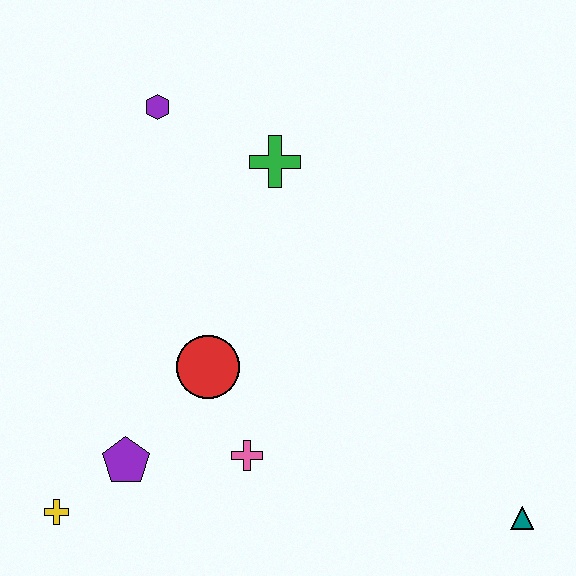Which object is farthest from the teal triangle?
The purple hexagon is farthest from the teal triangle.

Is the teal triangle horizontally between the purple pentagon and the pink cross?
No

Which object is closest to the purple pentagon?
The yellow cross is closest to the purple pentagon.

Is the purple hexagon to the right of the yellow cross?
Yes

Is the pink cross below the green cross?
Yes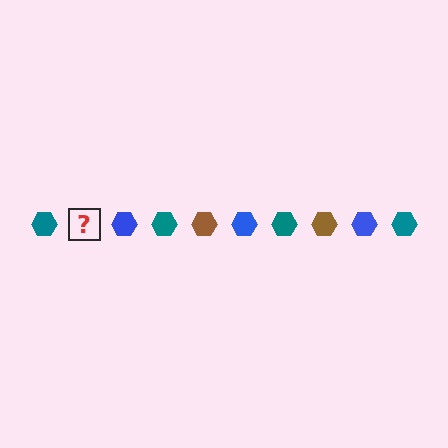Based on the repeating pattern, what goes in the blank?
The blank should be a brown hexagon.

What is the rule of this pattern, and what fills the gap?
The rule is that the pattern cycles through teal, brown, blue hexagons. The gap should be filled with a brown hexagon.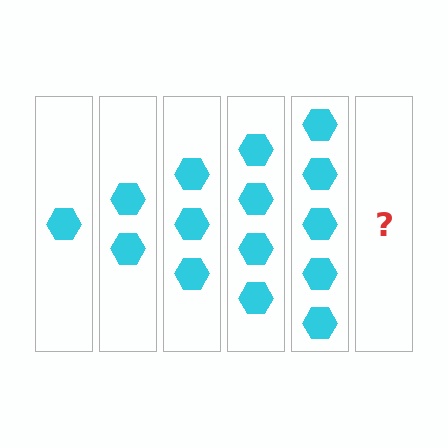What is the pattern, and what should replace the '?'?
The pattern is that each step adds one more hexagon. The '?' should be 6 hexagons.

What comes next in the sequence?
The next element should be 6 hexagons.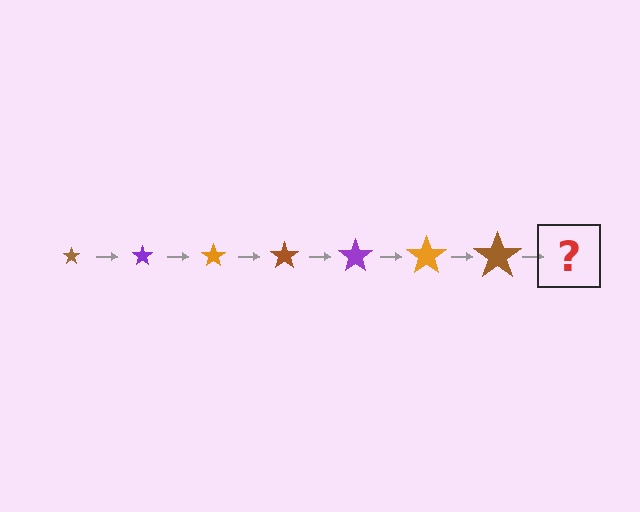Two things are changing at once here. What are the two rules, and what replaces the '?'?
The two rules are that the star grows larger each step and the color cycles through brown, purple, and orange. The '?' should be a purple star, larger than the previous one.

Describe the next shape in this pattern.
It should be a purple star, larger than the previous one.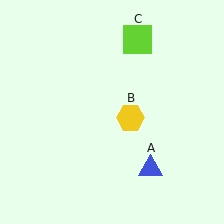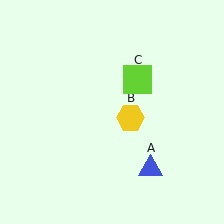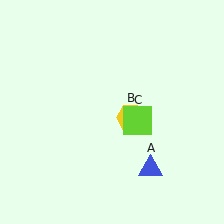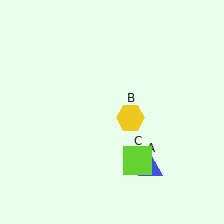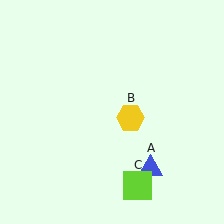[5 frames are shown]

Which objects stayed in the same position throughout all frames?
Blue triangle (object A) and yellow hexagon (object B) remained stationary.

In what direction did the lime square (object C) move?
The lime square (object C) moved down.